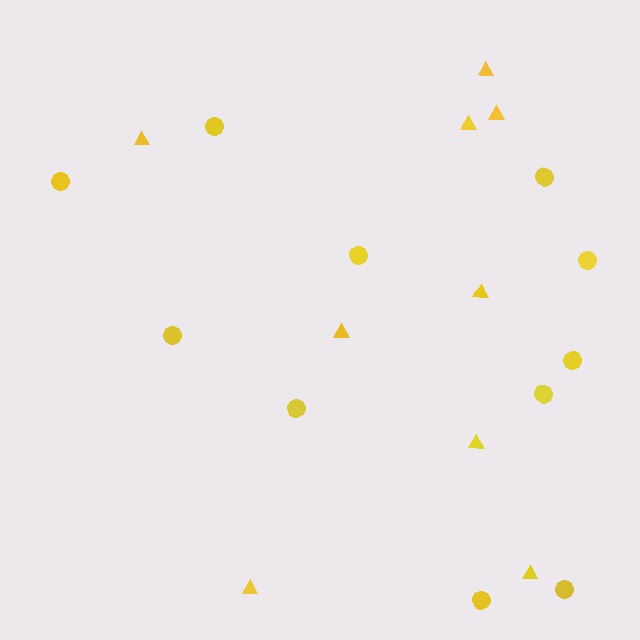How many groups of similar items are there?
There are 2 groups: one group of circles (11) and one group of triangles (9).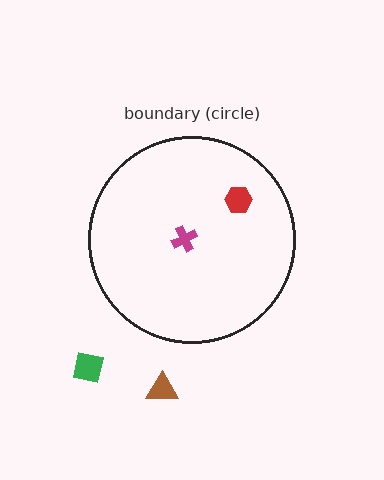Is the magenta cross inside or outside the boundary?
Inside.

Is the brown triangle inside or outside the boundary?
Outside.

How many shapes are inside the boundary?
2 inside, 2 outside.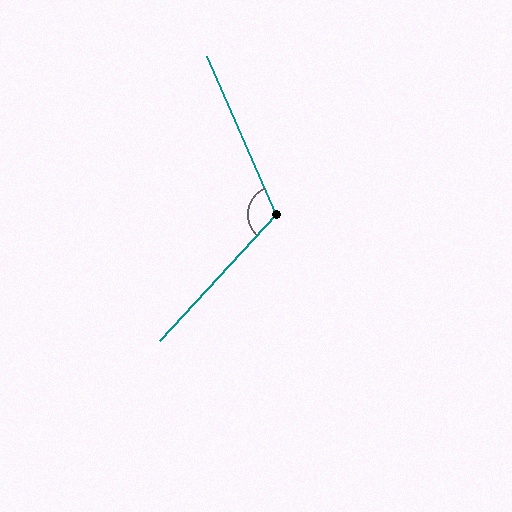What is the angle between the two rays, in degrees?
Approximately 114 degrees.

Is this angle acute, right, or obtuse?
It is obtuse.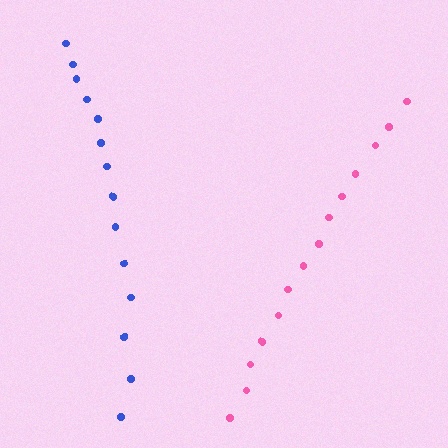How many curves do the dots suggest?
There are 2 distinct paths.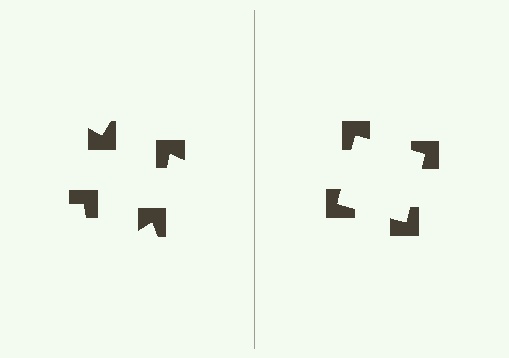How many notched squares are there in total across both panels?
8 — 4 on each side.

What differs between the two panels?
The notched squares are positioned identically on both sides; only the wedge orientations differ. On the right they align to a square; on the left they are misaligned.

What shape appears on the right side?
An illusory square.